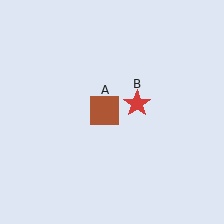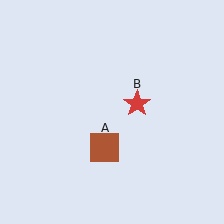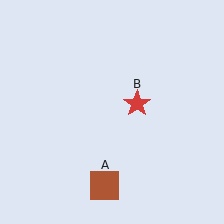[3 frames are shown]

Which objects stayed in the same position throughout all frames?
Red star (object B) remained stationary.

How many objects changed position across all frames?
1 object changed position: brown square (object A).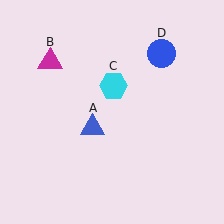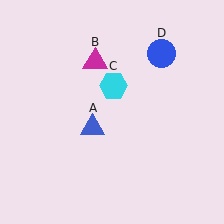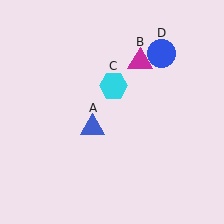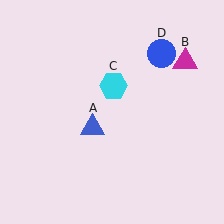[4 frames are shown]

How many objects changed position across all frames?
1 object changed position: magenta triangle (object B).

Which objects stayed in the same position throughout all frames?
Blue triangle (object A) and cyan hexagon (object C) and blue circle (object D) remained stationary.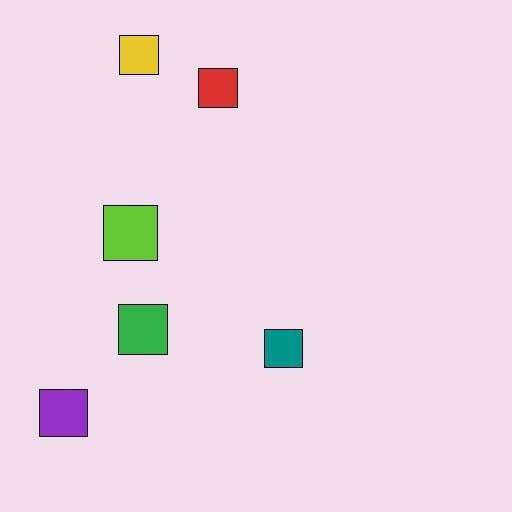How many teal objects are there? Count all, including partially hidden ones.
There is 1 teal object.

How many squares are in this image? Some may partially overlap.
There are 6 squares.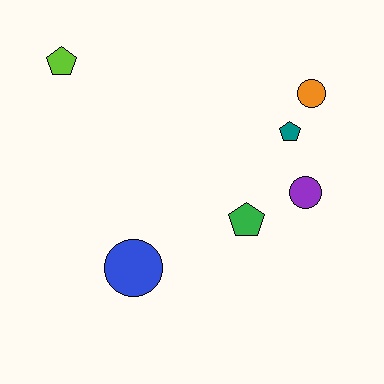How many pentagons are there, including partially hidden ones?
There are 3 pentagons.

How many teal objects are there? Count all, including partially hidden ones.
There is 1 teal object.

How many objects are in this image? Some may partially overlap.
There are 6 objects.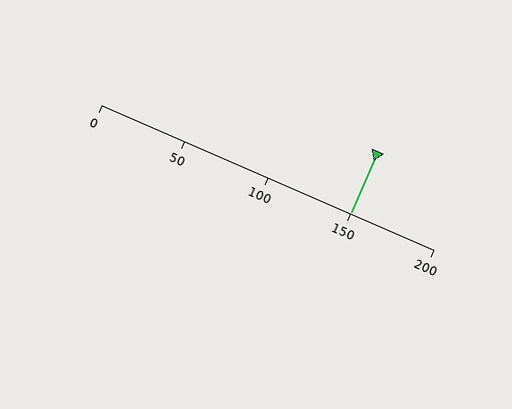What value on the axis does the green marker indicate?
The marker indicates approximately 150.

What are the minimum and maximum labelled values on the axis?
The axis runs from 0 to 200.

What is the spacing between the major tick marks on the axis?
The major ticks are spaced 50 apart.